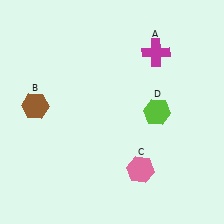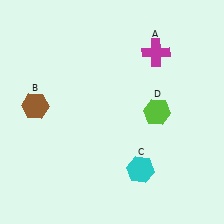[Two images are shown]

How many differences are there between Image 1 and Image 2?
There is 1 difference between the two images.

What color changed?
The hexagon (C) changed from pink in Image 1 to cyan in Image 2.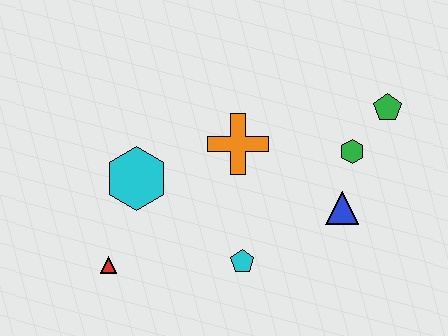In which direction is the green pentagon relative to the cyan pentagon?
The green pentagon is above the cyan pentagon.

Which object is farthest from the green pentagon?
The red triangle is farthest from the green pentagon.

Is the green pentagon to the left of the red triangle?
No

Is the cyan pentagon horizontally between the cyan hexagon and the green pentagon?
Yes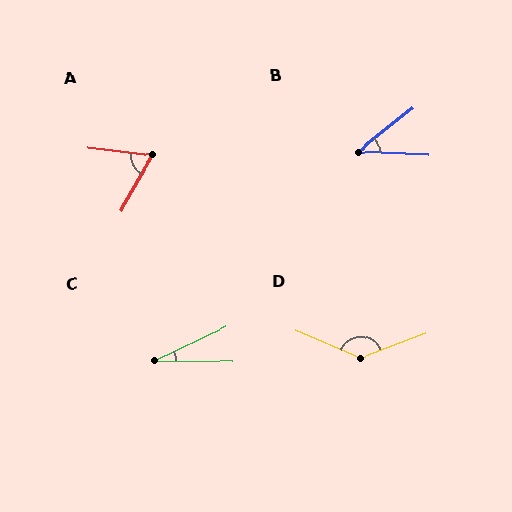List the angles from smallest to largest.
C (26°), B (41°), A (67°), D (137°).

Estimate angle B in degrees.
Approximately 41 degrees.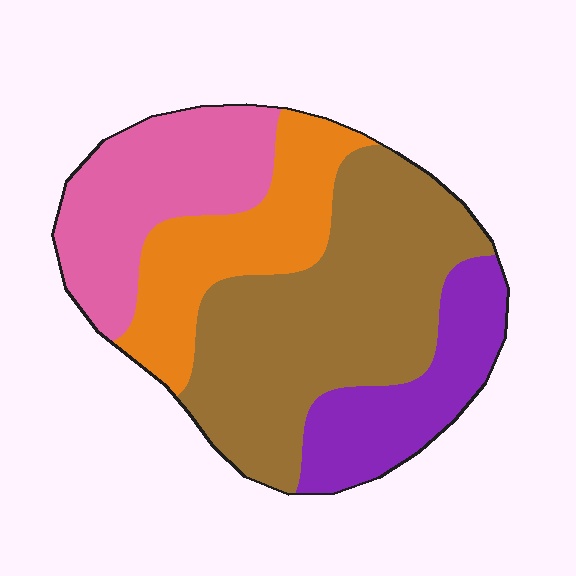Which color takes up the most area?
Brown, at roughly 40%.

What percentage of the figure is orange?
Orange covers around 20% of the figure.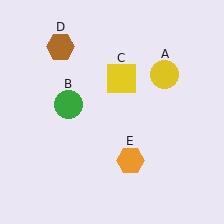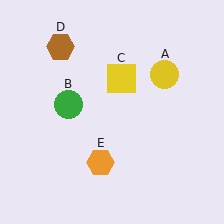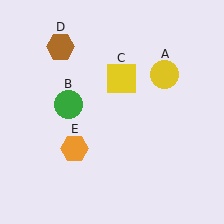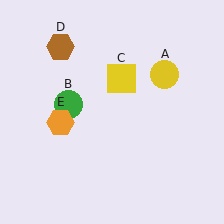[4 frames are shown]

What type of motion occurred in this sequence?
The orange hexagon (object E) rotated clockwise around the center of the scene.